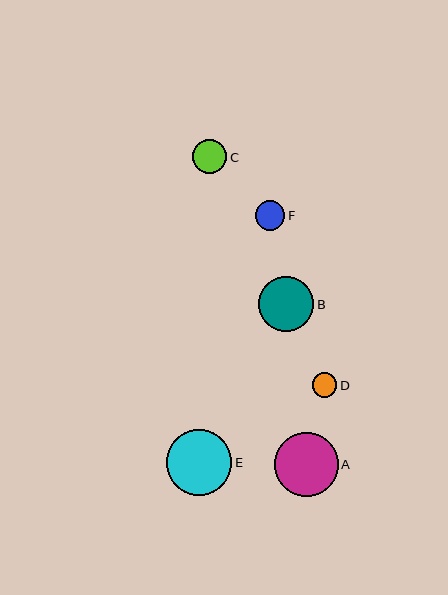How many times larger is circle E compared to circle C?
Circle E is approximately 1.9 times the size of circle C.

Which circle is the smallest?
Circle D is the smallest with a size of approximately 24 pixels.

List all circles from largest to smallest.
From largest to smallest: E, A, B, C, F, D.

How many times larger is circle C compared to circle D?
Circle C is approximately 1.4 times the size of circle D.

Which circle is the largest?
Circle E is the largest with a size of approximately 65 pixels.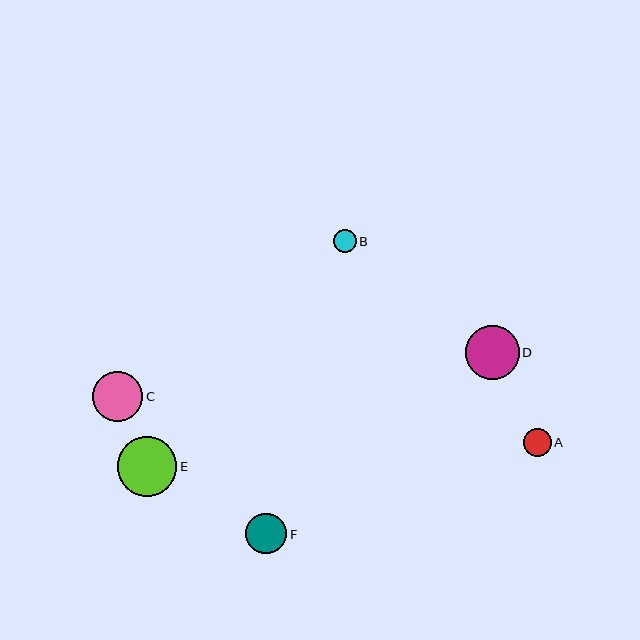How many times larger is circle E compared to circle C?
Circle E is approximately 1.2 times the size of circle C.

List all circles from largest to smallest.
From largest to smallest: E, D, C, F, A, B.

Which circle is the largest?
Circle E is the largest with a size of approximately 60 pixels.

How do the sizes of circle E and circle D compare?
Circle E and circle D are approximately the same size.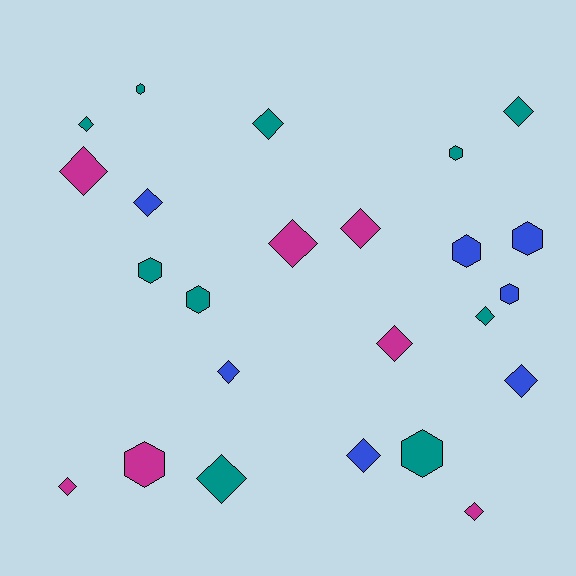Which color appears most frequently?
Teal, with 10 objects.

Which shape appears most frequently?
Diamond, with 15 objects.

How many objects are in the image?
There are 24 objects.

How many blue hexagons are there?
There are 3 blue hexagons.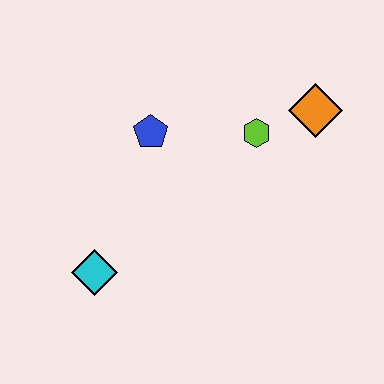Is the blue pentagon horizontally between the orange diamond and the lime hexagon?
No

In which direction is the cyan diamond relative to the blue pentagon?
The cyan diamond is below the blue pentagon.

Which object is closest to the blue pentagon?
The lime hexagon is closest to the blue pentagon.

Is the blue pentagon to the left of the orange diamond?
Yes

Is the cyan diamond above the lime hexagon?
No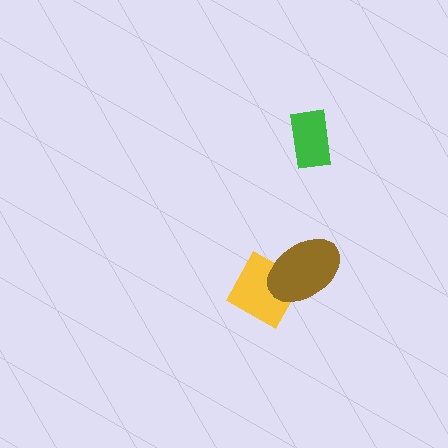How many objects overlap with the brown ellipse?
1 object overlaps with the brown ellipse.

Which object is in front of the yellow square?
The brown ellipse is in front of the yellow square.